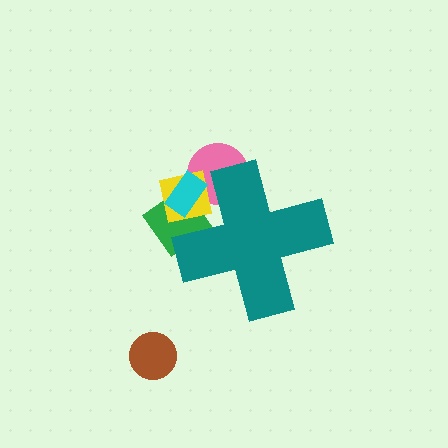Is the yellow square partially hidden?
Yes, the yellow square is partially hidden behind the teal cross.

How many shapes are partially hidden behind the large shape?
4 shapes are partially hidden.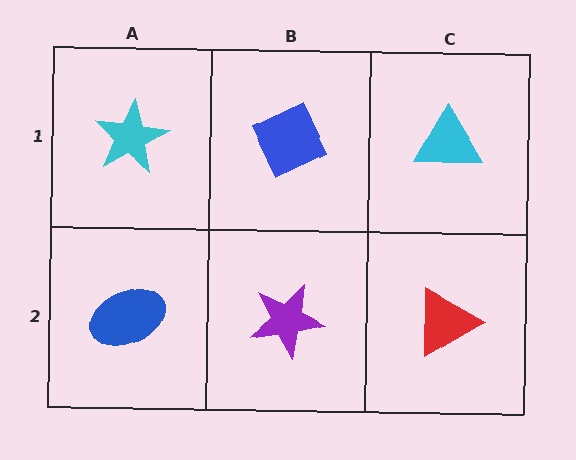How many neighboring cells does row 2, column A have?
2.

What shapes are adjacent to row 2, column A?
A cyan star (row 1, column A), a purple star (row 2, column B).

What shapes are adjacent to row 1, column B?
A purple star (row 2, column B), a cyan star (row 1, column A), a cyan triangle (row 1, column C).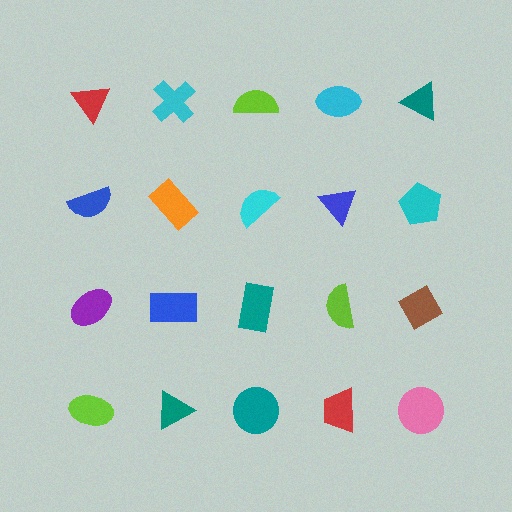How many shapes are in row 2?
5 shapes.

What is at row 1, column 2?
A cyan cross.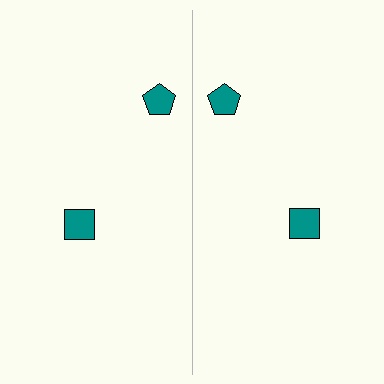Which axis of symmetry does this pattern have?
The pattern has a vertical axis of symmetry running through the center of the image.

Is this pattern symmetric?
Yes, this pattern has bilateral (reflection) symmetry.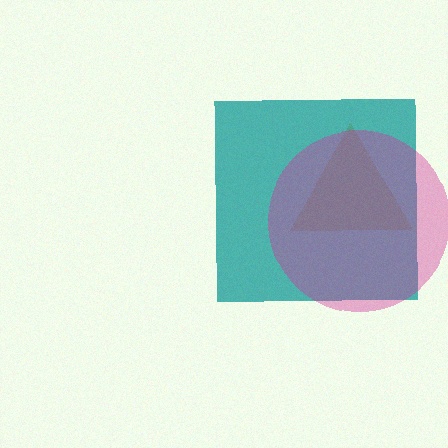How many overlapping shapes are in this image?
There are 3 overlapping shapes in the image.